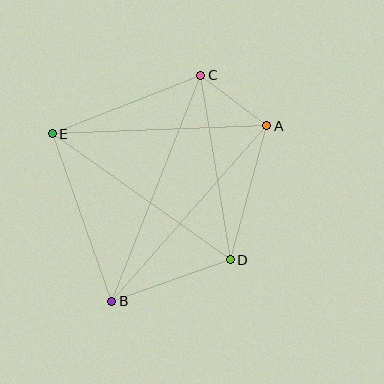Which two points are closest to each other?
Points A and C are closest to each other.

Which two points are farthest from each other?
Points B and C are farthest from each other.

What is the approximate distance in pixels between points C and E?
The distance between C and E is approximately 160 pixels.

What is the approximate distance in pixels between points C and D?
The distance between C and D is approximately 187 pixels.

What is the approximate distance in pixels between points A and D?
The distance between A and D is approximately 139 pixels.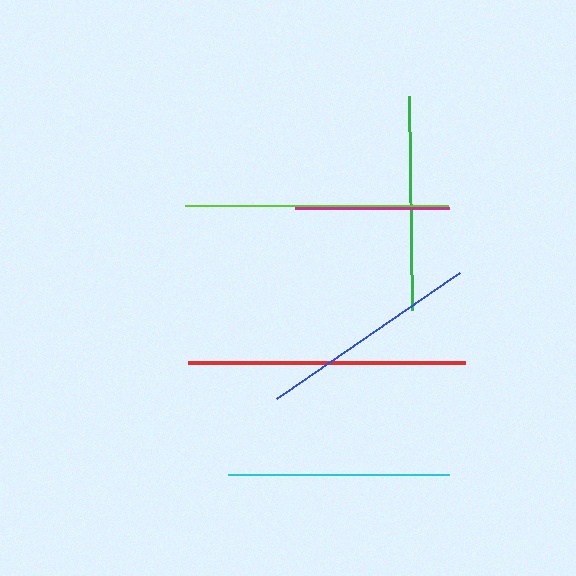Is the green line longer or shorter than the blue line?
The blue line is longer than the green line.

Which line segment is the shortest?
The magenta line is the shortest at approximately 153 pixels.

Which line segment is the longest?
The red line is the longest at approximately 277 pixels.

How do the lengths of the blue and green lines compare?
The blue and green lines are approximately the same length.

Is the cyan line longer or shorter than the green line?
The cyan line is longer than the green line.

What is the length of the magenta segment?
The magenta segment is approximately 153 pixels long.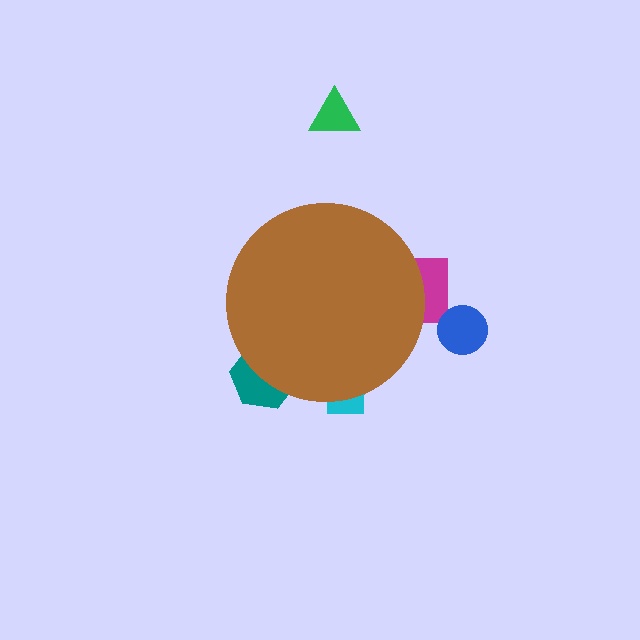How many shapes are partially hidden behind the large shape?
3 shapes are partially hidden.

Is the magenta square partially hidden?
Yes, the magenta square is partially hidden behind the brown circle.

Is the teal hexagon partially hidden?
Yes, the teal hexagon is partially hidden behind the brown circle.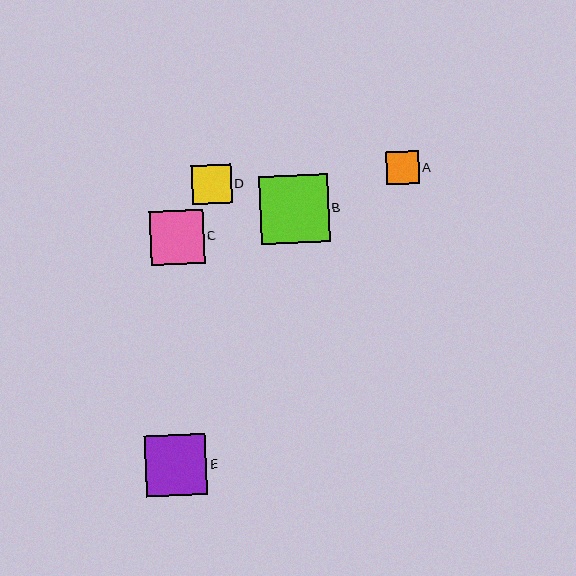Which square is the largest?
Square B is the largest with a size of approximately 69 pixels.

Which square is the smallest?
Square A is the smallest with a size of approximately 33 pixels.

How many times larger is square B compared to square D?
Square B is approximately 1.8 times the size of square D.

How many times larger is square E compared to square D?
Square E is approximately 1.6 times the size of square D.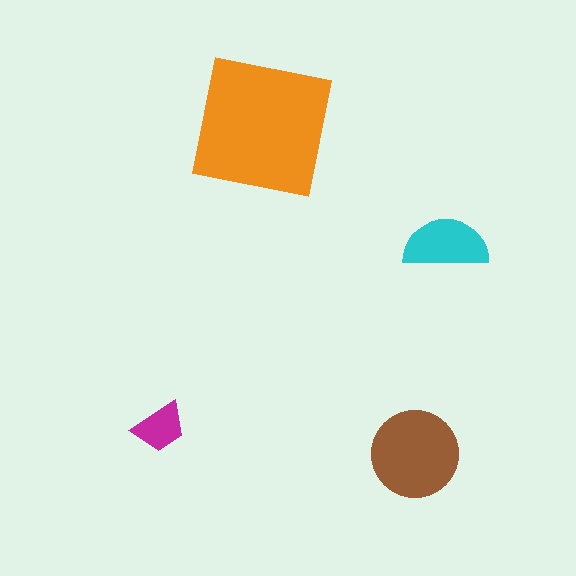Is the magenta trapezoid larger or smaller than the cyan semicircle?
Smaller.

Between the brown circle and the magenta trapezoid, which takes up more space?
The brown circle.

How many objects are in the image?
There are 4 objects in the image.